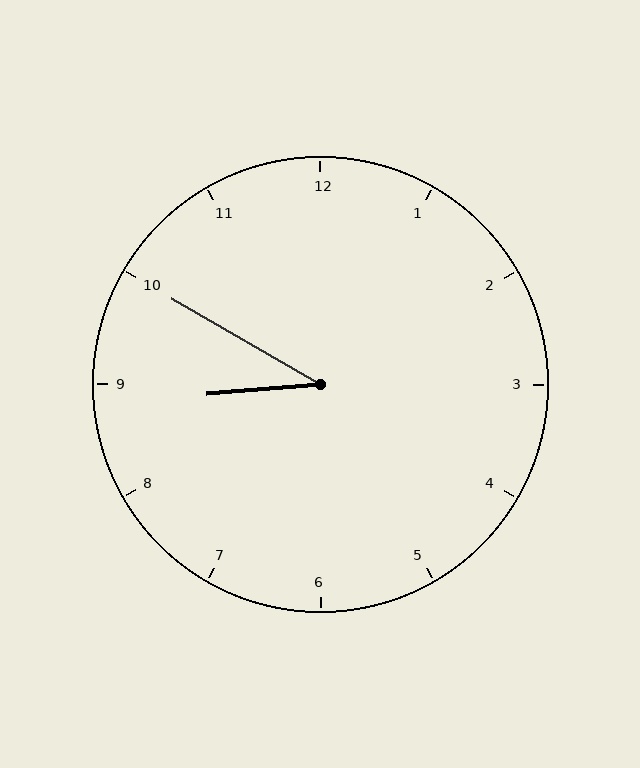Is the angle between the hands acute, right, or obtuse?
It is acute.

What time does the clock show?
8:50.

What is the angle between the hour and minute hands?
Approximately 35 degrees.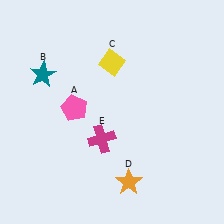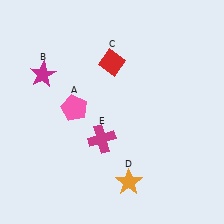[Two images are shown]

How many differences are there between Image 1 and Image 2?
There are 2 differences between the two images.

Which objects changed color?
B changed from teal to magenta. C changed from yellow to red.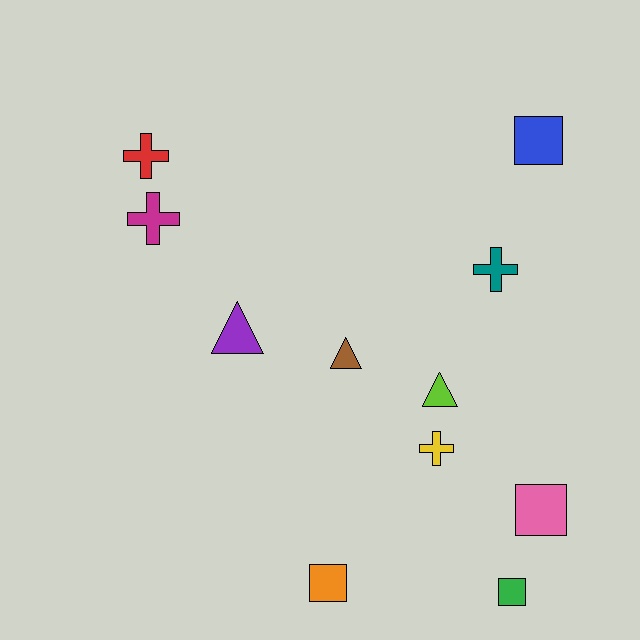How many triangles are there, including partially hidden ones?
There are 3 triangles.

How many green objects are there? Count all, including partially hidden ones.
There is 1 green object.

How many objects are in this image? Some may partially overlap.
There are 11 objects.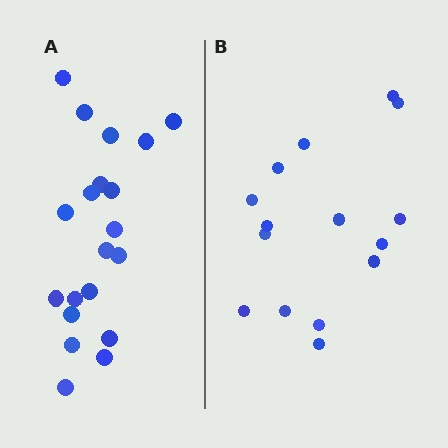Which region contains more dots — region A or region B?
Region A (the left region) has more dots.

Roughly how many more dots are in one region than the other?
Region A has about 5 more dots than region B.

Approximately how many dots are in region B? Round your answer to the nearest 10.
About 20 dots. (The exact count is 15, which rounds to 20.)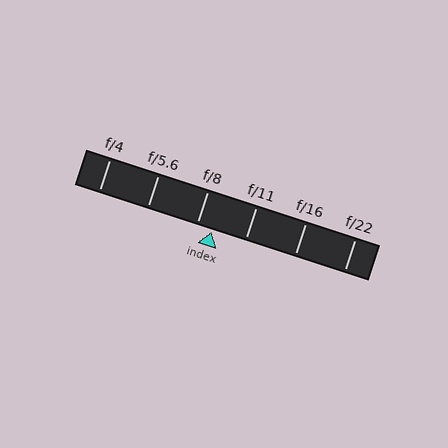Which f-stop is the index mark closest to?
The index mark is closest to f/8.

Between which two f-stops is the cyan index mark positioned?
The index mark is between f/8 and f/11.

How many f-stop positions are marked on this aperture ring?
There are 6 f-stop positions marked.